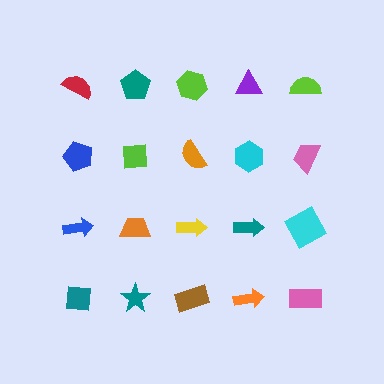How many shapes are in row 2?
5 shapes.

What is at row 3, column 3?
A yellow arrow.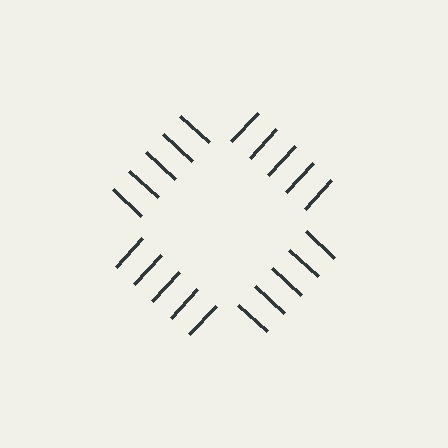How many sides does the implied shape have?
4 sides — the line-ends trace a square.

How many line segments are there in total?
20 — 5 along each of the 4 edges.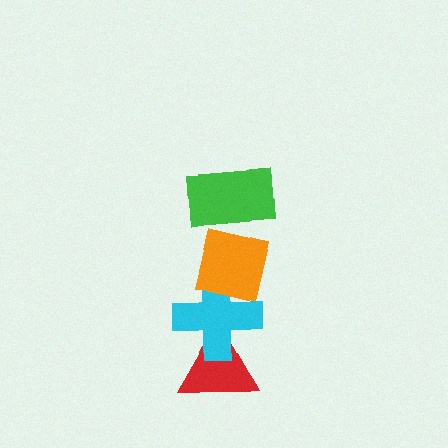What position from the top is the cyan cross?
The cyan cross is 3rd from the top.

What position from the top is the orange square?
The orange square is 2nd from the top.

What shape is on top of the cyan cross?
The orange square is on top of the cyan cross.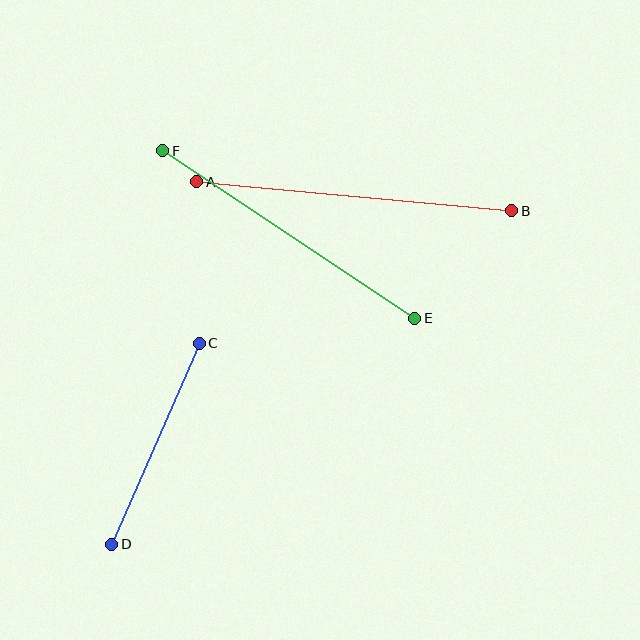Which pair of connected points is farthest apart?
Points A and B are farthest apart.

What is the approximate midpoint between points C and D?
The midpoint is at approximately (155, 444) pixels.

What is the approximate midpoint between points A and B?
The midpoint is at approximately (354, 196) pixels.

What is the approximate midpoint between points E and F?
The midpoint is at approximately (289, 235) pixels.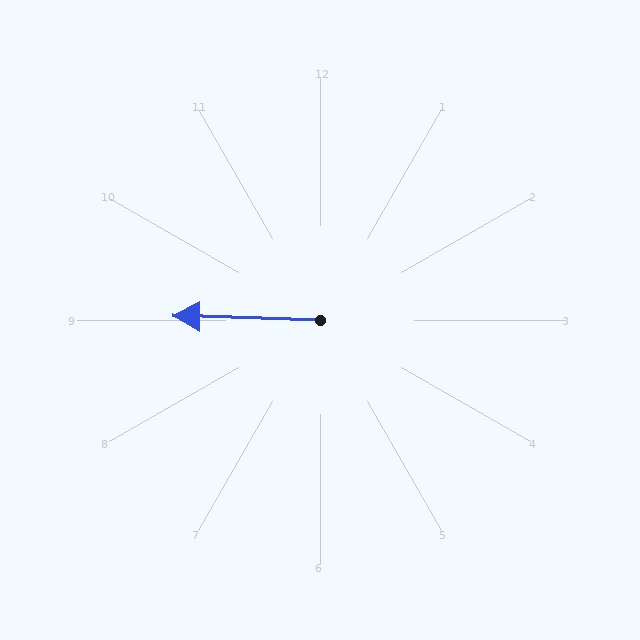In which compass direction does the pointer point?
West.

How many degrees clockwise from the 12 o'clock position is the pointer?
Approximately 272 degrees.